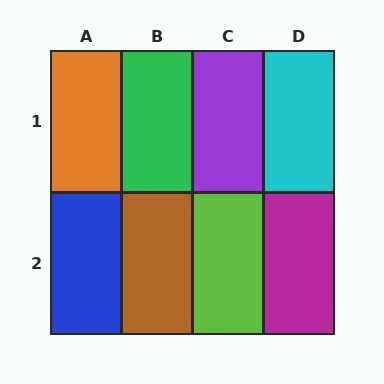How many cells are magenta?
1 cell is magenta.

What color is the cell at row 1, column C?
Purple.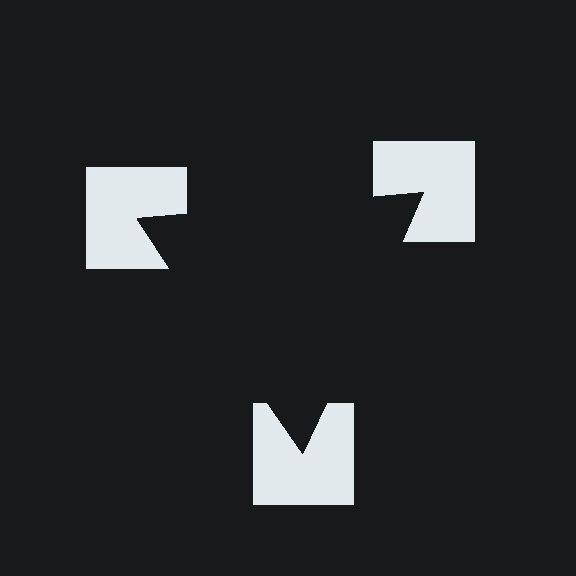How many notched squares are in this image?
There are 3 — one at each vertex of the illusory triangle.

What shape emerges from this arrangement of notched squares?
An illusory triangle — its edges are inferred from the aligned wedge cuts in the notched squares, not physically drawn.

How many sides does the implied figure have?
3 sides.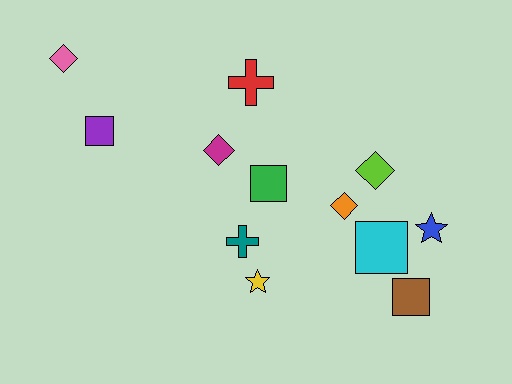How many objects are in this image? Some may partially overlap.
There are 12 objects.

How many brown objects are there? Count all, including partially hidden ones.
There is 1 brown object.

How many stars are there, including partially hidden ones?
There are 2 stars.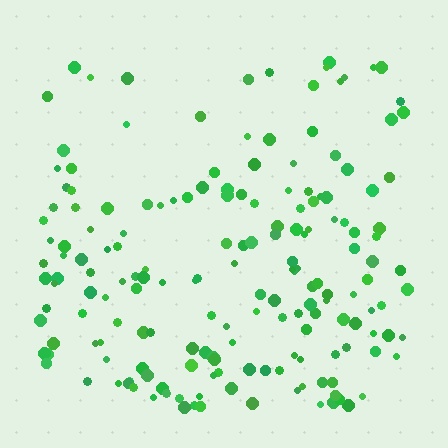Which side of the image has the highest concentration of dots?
The bottom.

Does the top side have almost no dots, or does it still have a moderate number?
Still a moderate number, just noticeably fewer than the bottom.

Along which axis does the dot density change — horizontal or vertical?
Vertical.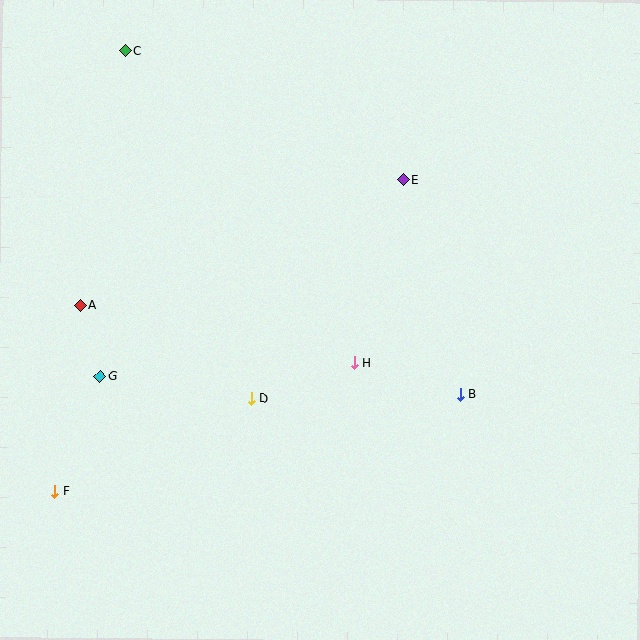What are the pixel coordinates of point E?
Point E is at (403, 180).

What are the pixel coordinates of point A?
Point A is at (81, 305).